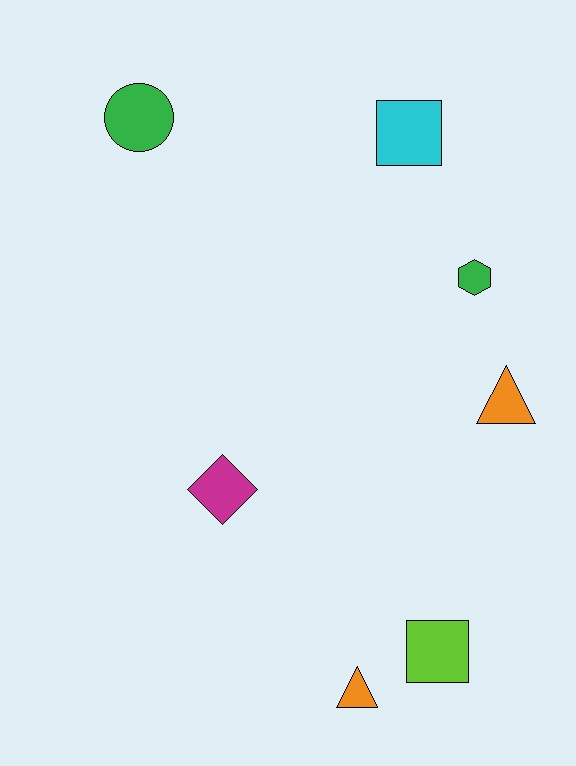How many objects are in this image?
There are 7 objects.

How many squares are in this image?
There are 2 squares.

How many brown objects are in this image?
There are no brown objects.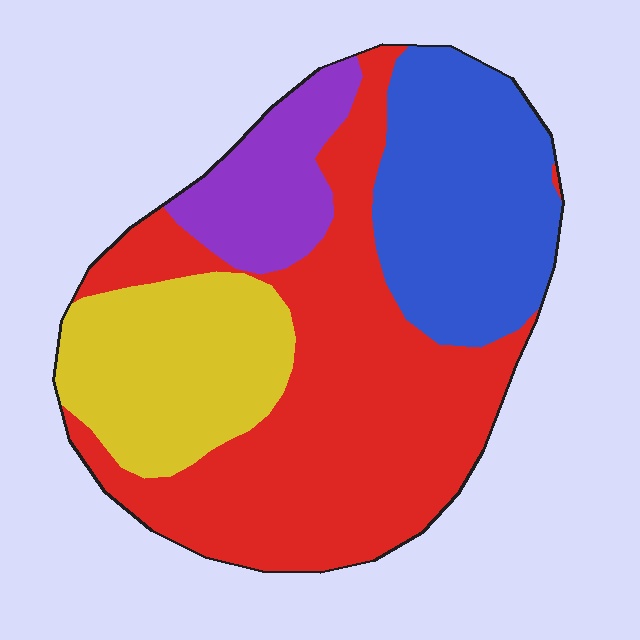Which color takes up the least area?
Purple, at roughly 10%.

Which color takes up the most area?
Red, at roughly 45%.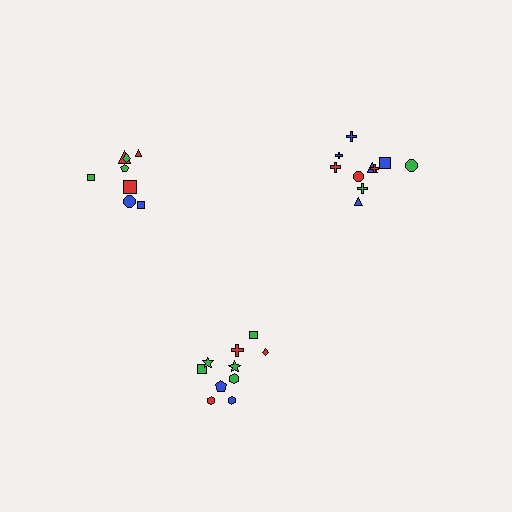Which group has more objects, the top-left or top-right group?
The top-right group.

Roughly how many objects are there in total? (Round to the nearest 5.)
Roughly 30 objects in total.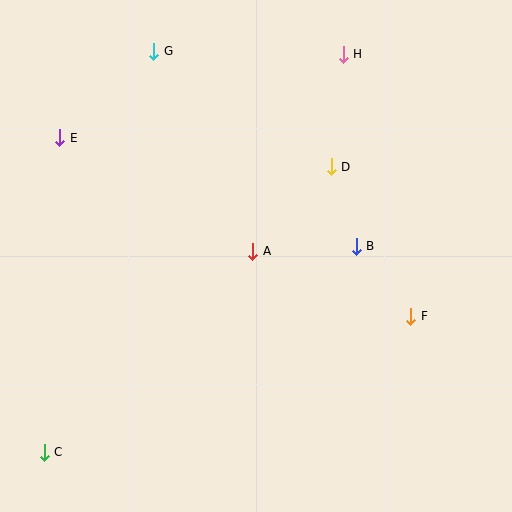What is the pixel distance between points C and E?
The distance between C and E is 315 pixels.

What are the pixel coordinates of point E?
Point E is at (60, 138).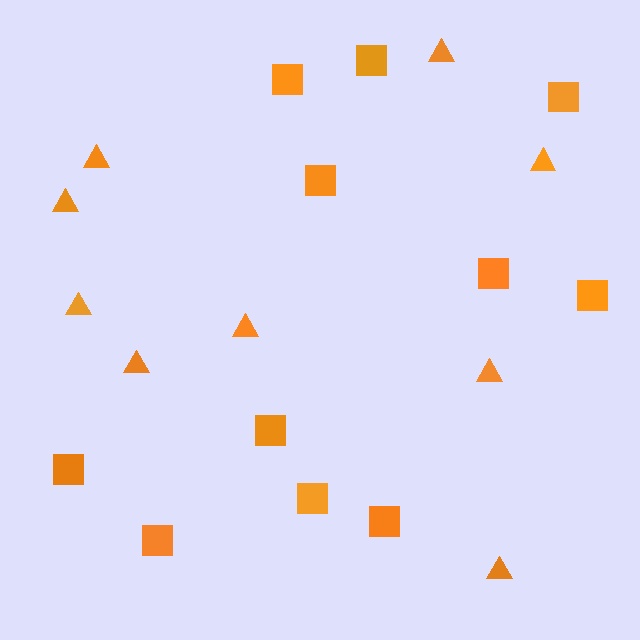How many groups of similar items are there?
There are 2 groups: one group of triangles (9) and one group of squares (11).